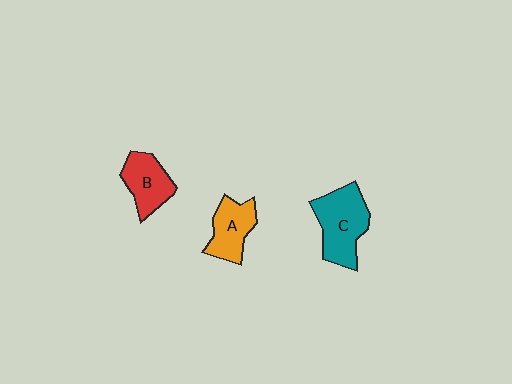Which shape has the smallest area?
Shape A (orange).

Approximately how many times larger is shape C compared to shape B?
Approximately 1.4 times.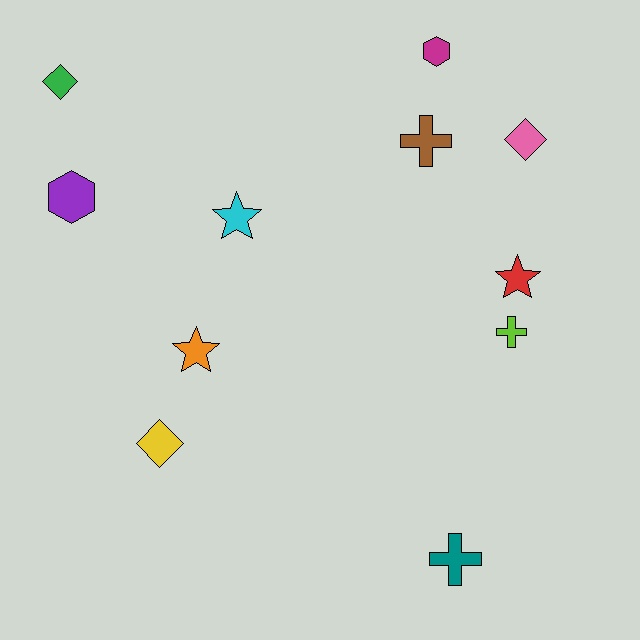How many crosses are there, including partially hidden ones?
There are 3 crosses.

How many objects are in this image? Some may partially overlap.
There are 11 objects.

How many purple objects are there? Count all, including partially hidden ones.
There is 1 purple object.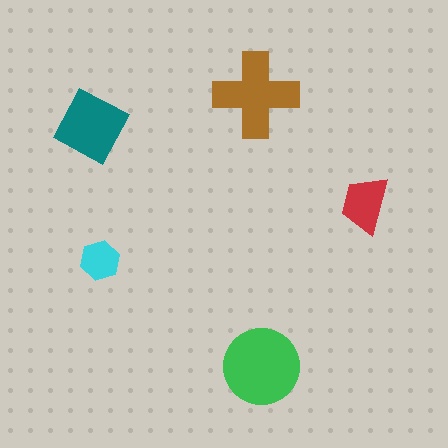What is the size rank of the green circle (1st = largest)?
1st.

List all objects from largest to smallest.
The green circle, the brown cross, the teal square, the red trapezoid, the cyan hexagon.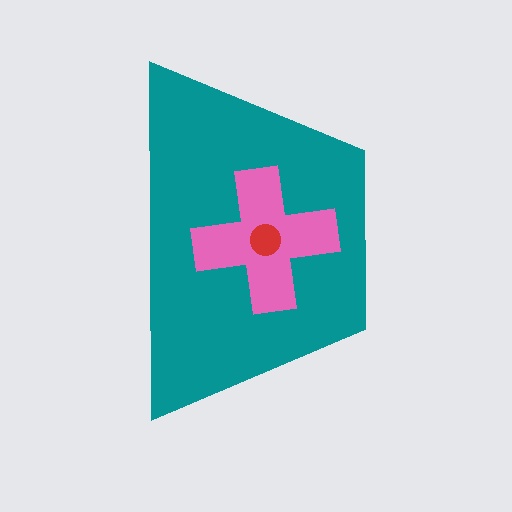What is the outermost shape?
The teal trapezoid.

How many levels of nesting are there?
3.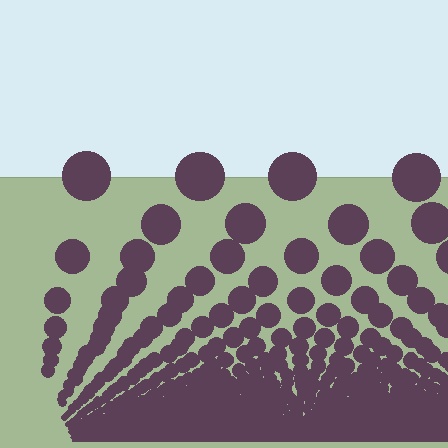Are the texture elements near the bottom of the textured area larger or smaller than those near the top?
Smaller. The gradient is inverted — elements near the bottom are smaller and denser.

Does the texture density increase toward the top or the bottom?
Density increases toward the bottom.